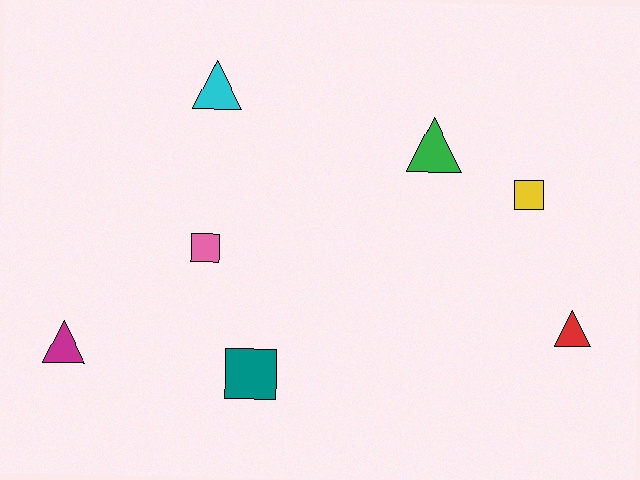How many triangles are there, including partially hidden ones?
There are 4 triangles.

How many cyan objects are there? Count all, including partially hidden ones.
There is 1 cyan object.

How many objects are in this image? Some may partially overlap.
There are 7 objects.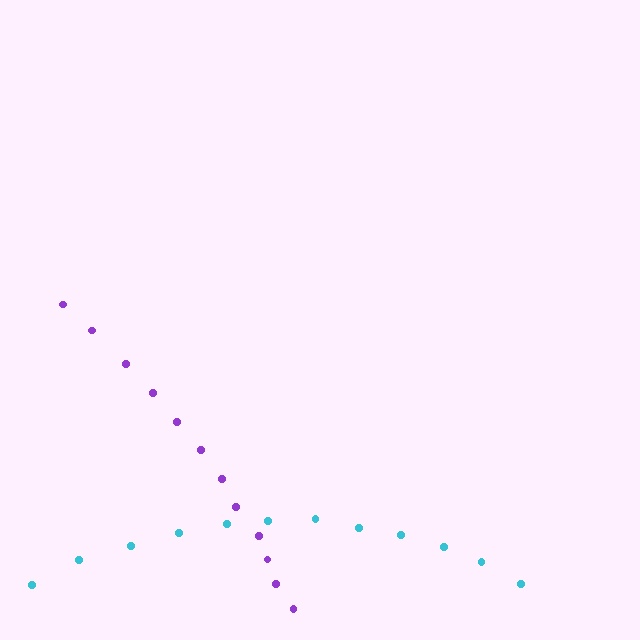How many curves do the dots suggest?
There are 2 distinct paths.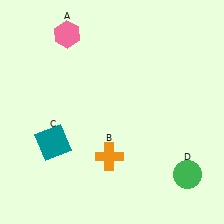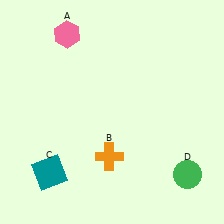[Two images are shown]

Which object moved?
The teal square (C) moved down.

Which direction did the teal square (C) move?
The teal square (C) moved down.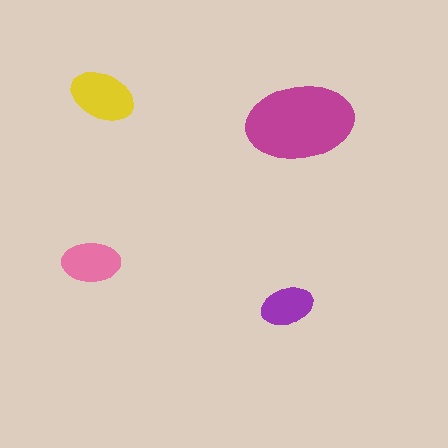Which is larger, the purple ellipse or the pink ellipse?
The pink one.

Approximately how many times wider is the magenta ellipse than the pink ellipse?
About 2 times wider.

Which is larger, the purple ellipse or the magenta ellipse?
The magenta one.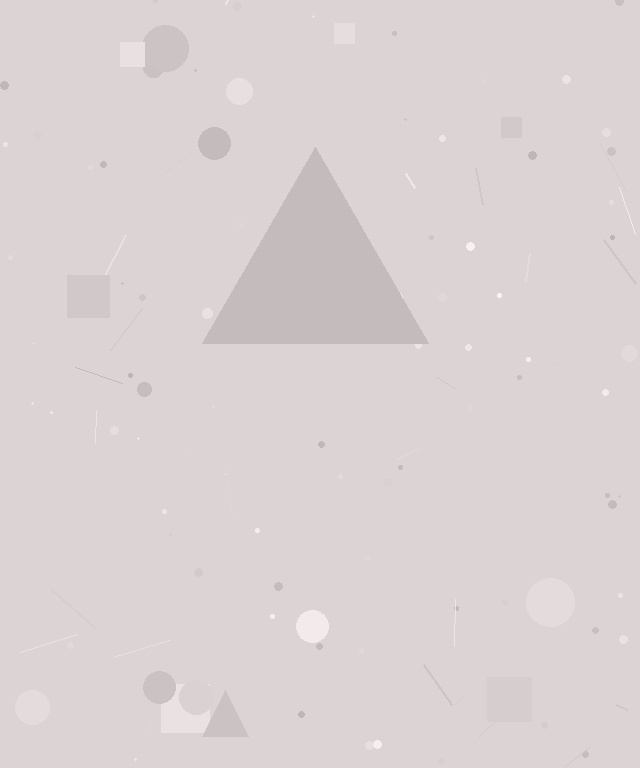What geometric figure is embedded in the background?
A triangle is embedded in the background.